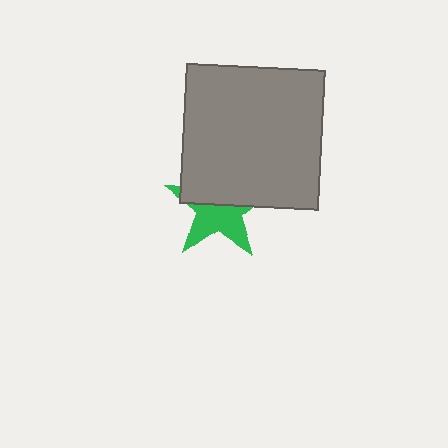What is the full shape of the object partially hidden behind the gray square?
The partially hidden object is a green star.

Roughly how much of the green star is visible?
About half of it is visible (roughly 50%).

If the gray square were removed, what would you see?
You would see the complete green star.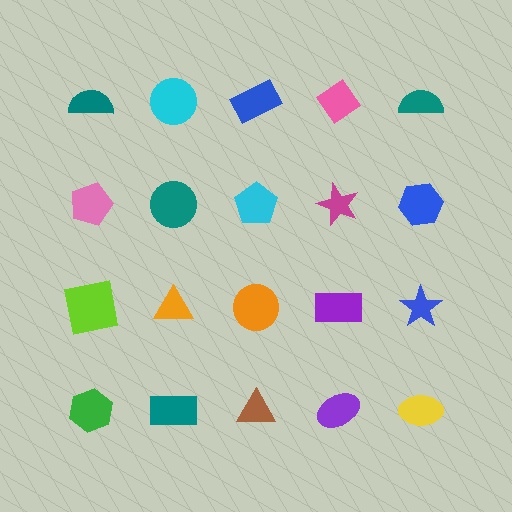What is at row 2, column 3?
A cyan pentagon.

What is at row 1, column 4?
A pink diamond.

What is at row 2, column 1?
A pink pentagon.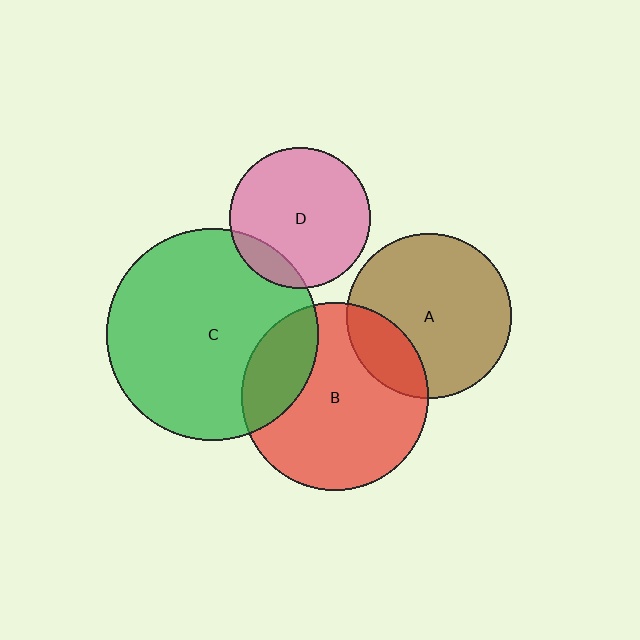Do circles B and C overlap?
Yes.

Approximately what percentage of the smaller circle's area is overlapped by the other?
Approximately 25%.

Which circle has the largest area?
Circle C (green).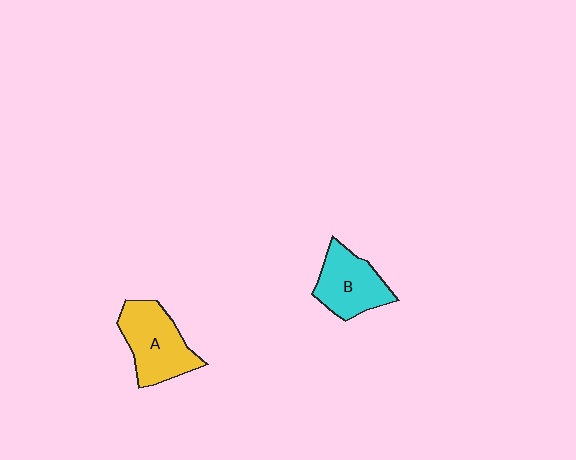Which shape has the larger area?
Shape A (yellow).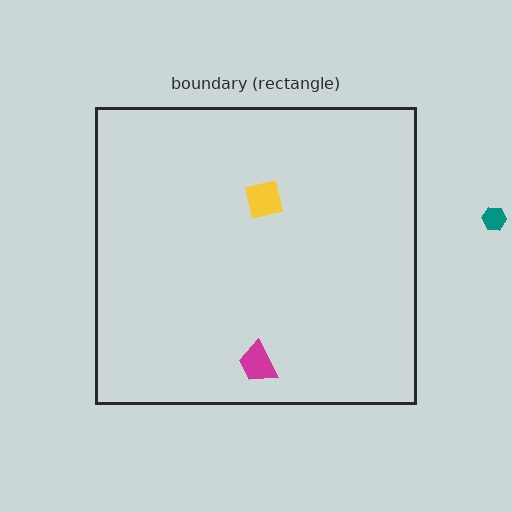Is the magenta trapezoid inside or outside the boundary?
Inside.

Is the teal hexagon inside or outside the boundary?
Outside.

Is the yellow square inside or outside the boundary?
Inside.